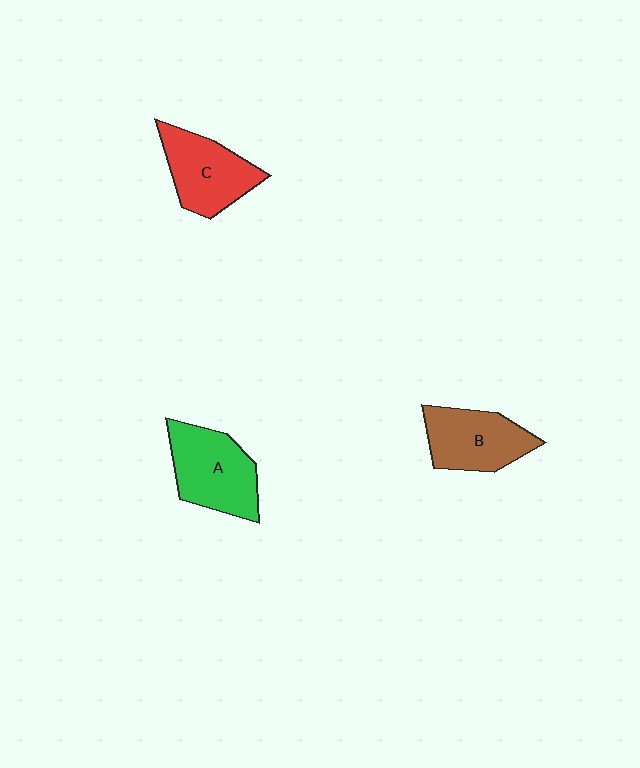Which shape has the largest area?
Shape A (green).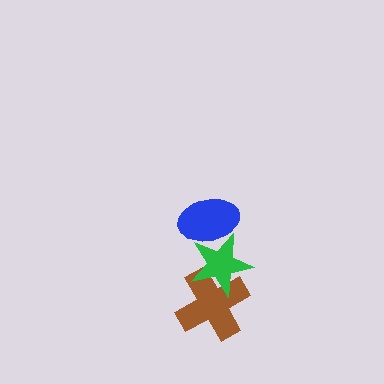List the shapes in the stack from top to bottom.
From top to bottom: the blue ellipse, the green star, the brown cross.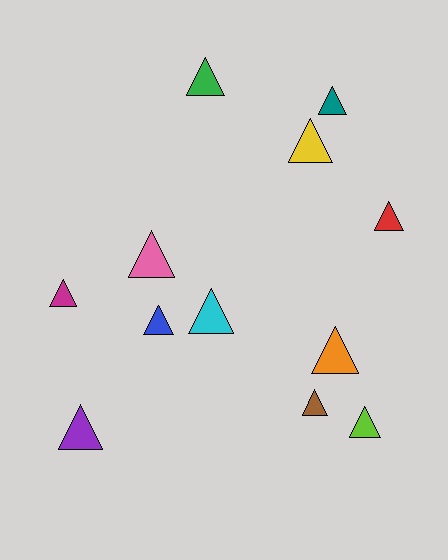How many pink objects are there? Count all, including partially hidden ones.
There is 1 pink object.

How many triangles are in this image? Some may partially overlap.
There are 12 triangles.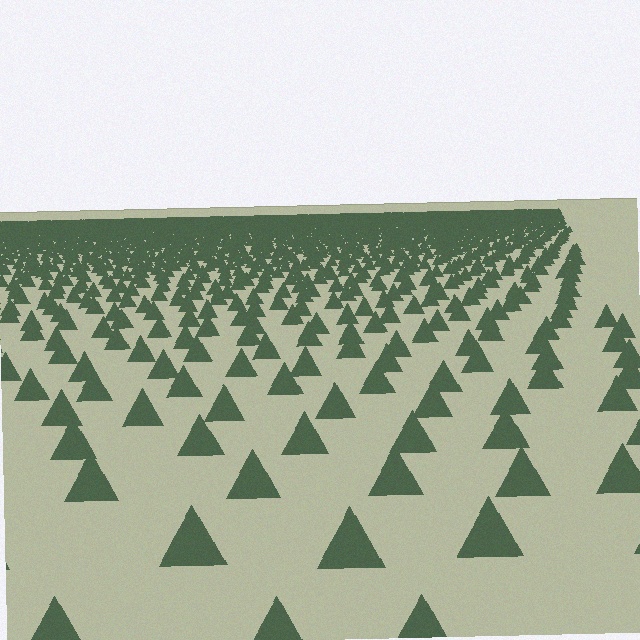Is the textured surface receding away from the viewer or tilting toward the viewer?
The surface is receding away from the viewer. Texture elements get smaller and denser toward the top.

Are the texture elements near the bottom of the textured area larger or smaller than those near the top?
Larger. Near the bottom, elements are closer to the viewer and appear at a bigger on-screen size.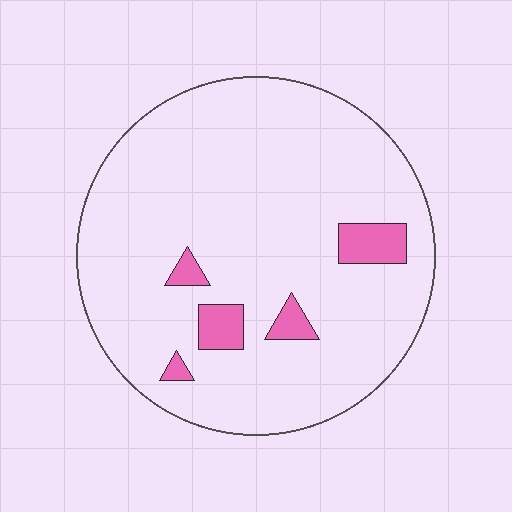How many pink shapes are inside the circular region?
5.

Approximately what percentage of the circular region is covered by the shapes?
Approximately 10%.